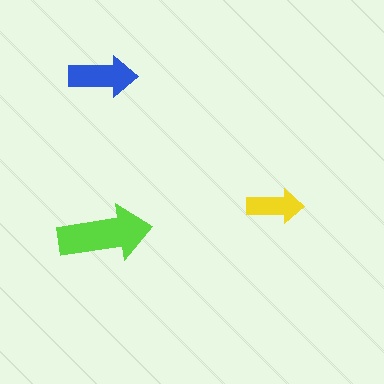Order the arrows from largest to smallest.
the lime one, the blue one, the yellow one.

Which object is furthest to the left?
The blue arrow is leftmost.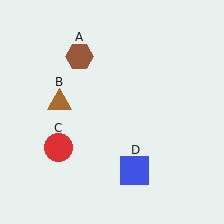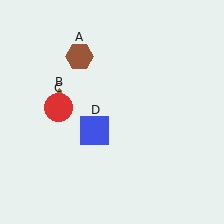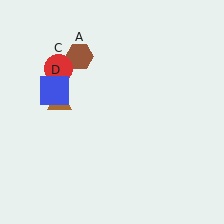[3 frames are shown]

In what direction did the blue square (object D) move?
The blue square (object D) moved up and to the left.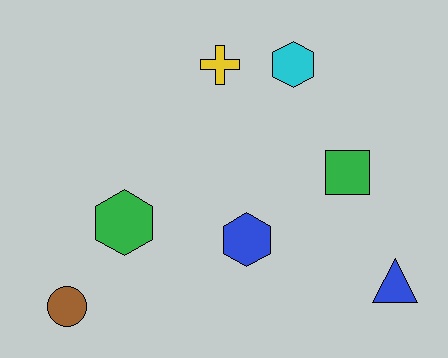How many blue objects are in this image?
There are 2 blue objects.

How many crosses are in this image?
There is 1 cross.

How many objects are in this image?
There are 7 objects.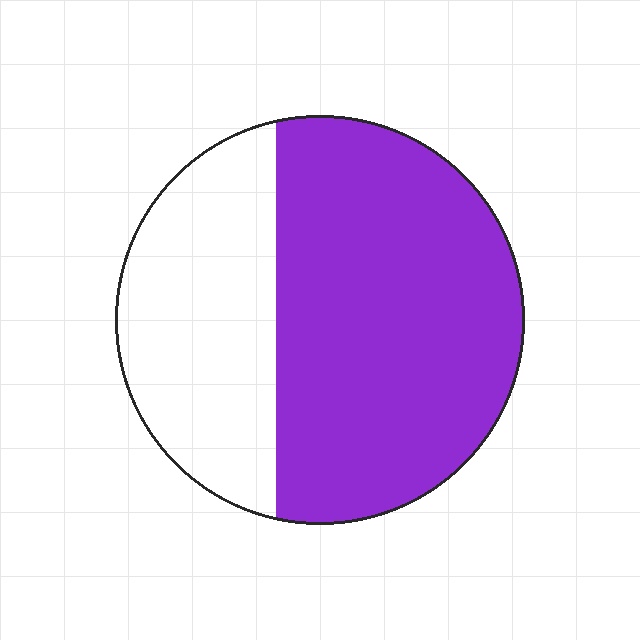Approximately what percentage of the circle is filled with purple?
Approximately 65%.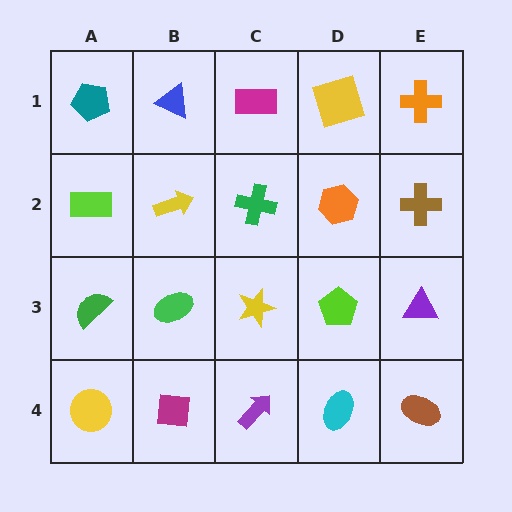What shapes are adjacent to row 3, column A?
A lime rectangle (row 2, column A), a yellow circle (row 4, column A), a green ellipse (row 3, column B).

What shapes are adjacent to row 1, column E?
A brown cross (row 2, column E), a yellow square (row 1, column D).